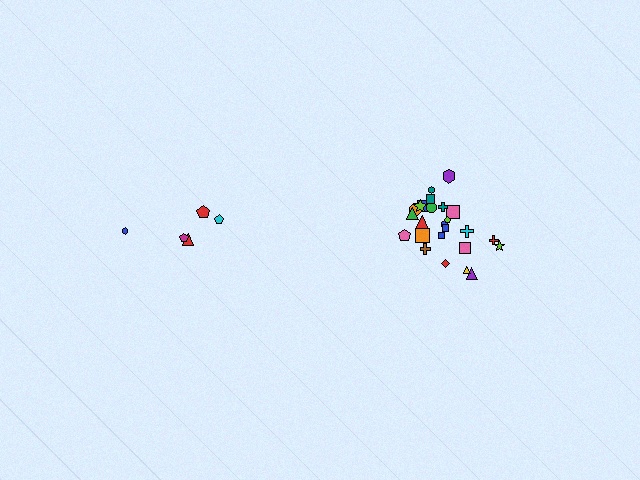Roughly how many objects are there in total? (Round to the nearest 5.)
Roughly 30 objects in total.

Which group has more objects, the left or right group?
The right group.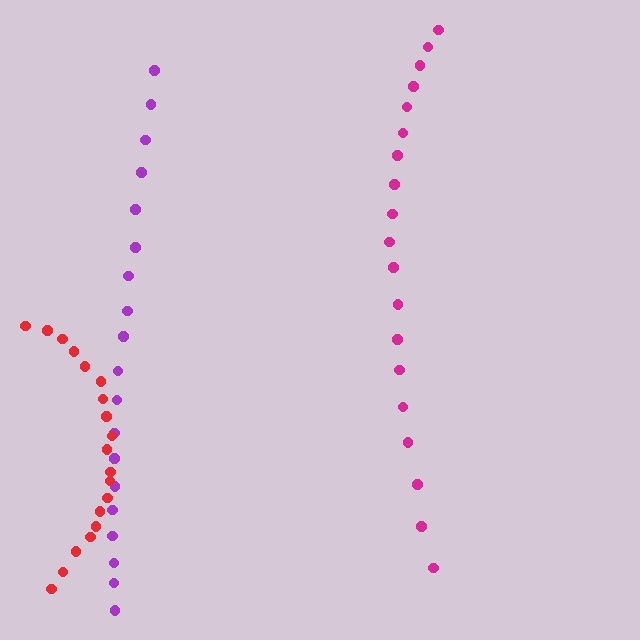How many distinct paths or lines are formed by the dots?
There are 3 distinct paths.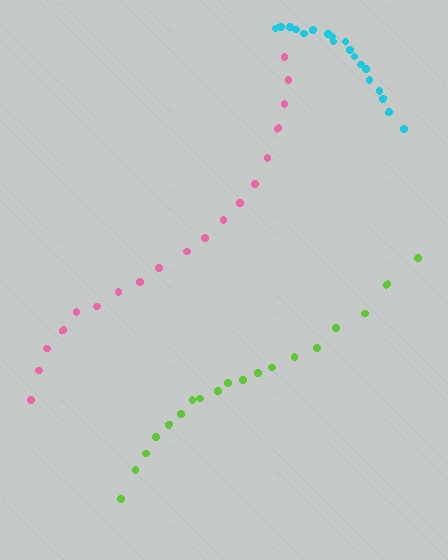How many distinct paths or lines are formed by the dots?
There are 3 distinct paths.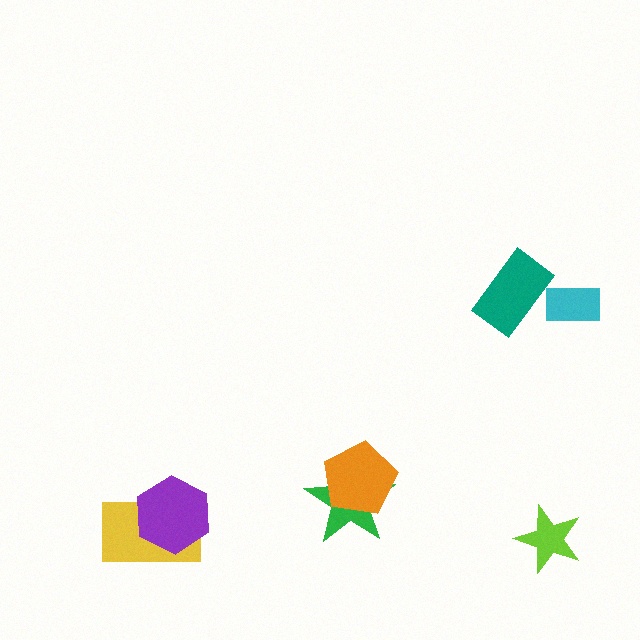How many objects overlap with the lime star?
0 objects overlap with the lime star.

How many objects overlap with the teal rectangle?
0 objects overlap with the teal rectangle.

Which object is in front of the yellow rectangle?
The purple hexagon is in front of the yellow rectangle.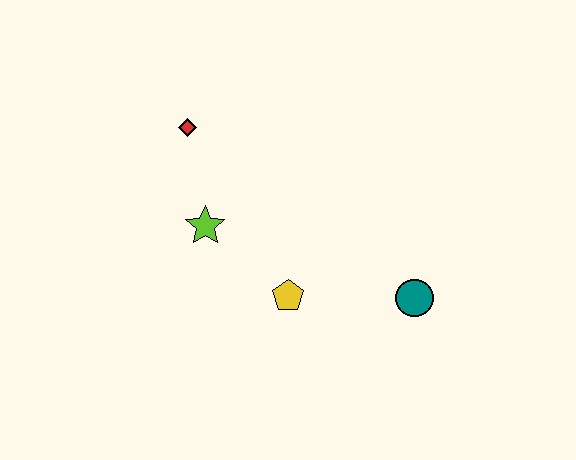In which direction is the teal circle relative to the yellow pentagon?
The teal circle is to the right of the yellow pentagon.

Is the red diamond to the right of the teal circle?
No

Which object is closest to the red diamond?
The lime star is closest to the red diamond.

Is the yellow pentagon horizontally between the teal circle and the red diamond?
Yes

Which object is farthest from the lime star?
The teal circle is farthest from the lime star.